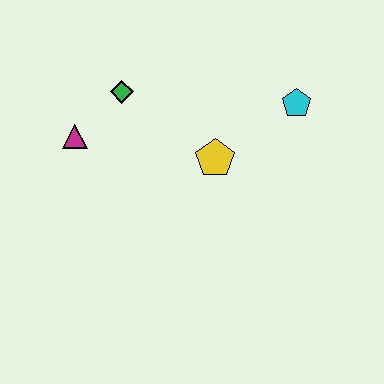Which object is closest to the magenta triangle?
The green diamond is closest to the magenta triangle.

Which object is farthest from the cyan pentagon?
The magenta triangle is farthest from the cyan pentagon.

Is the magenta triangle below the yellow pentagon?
No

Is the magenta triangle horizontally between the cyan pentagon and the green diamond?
No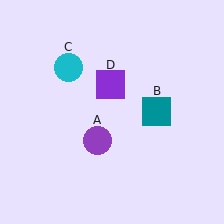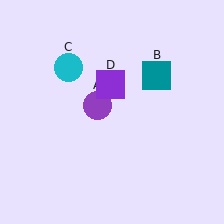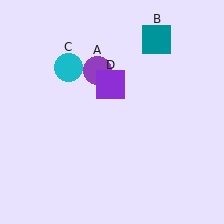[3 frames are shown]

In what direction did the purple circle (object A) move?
The purple circle (object A) moved up.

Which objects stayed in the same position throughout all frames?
Cyan circle (object C) and purple square (object D) remained stationary.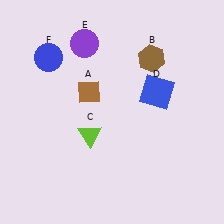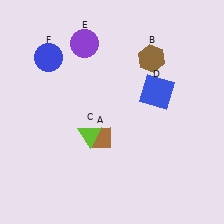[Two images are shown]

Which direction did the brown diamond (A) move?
The brown diamond (A) moved down.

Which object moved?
The brown diamond (A) moved down.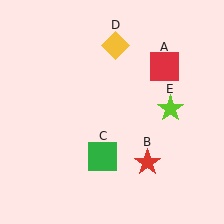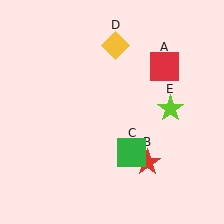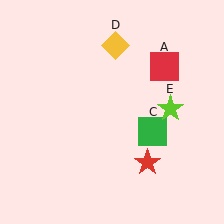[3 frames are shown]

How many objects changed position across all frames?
1 object changed position: green square (object C).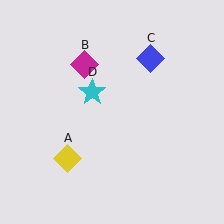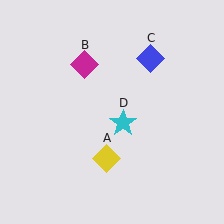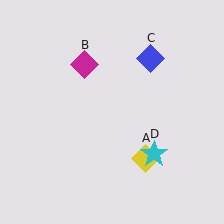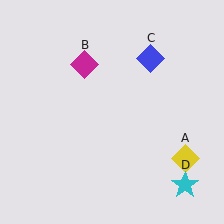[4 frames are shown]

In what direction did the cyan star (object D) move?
The cyan star (object D) moved down and to the right.